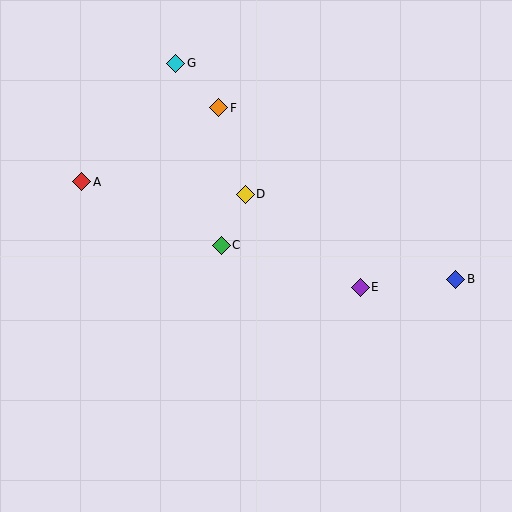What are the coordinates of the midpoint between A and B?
The midpoint between A and B is at (269, 231).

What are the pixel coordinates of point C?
Point C is at (221, 245).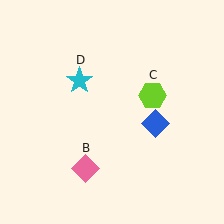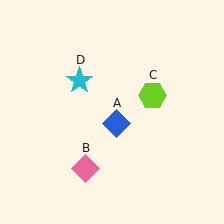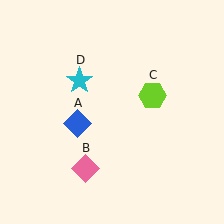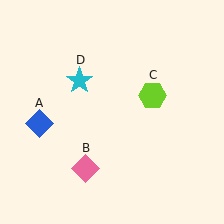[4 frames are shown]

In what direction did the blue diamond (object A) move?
The blue diamond (object A) moved left.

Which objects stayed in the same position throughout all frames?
Pink diamond (object B) and lime hexagon (object C) and cyan star (object D) remained stationary.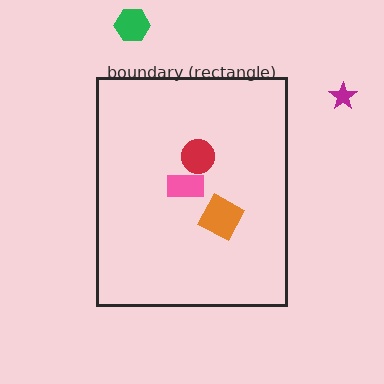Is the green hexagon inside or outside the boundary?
Outside.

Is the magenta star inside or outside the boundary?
Outside.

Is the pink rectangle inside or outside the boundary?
Inside.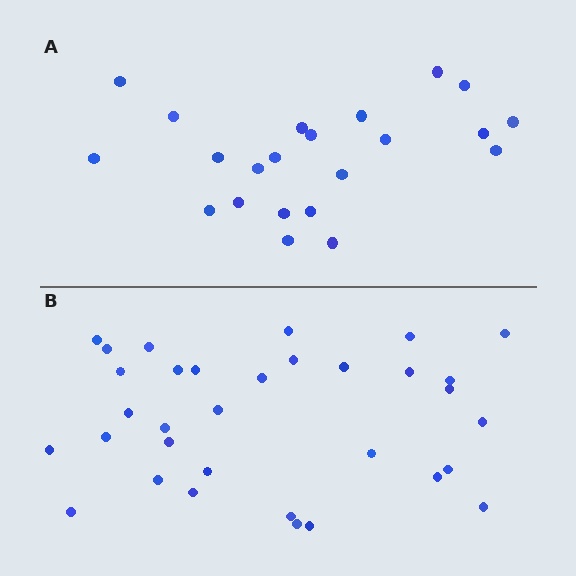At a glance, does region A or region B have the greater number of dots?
Region B (the bottom region) has more dots.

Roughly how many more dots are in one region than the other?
Region B has roughly 12 or so more dots than region A.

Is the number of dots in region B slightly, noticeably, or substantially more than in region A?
Region B has substantially more. The ratio is roughly 1.5 to 1.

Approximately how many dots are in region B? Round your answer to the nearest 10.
About 30 dots. (The exact count is 33, which rounds to 30.)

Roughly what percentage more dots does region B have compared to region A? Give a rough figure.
About 50% more.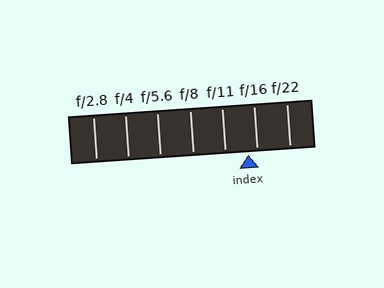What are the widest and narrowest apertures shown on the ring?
The widest aperture shown is f/2.8 and the narrowest is f/22.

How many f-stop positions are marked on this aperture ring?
There are 7 f-stop positions marked.